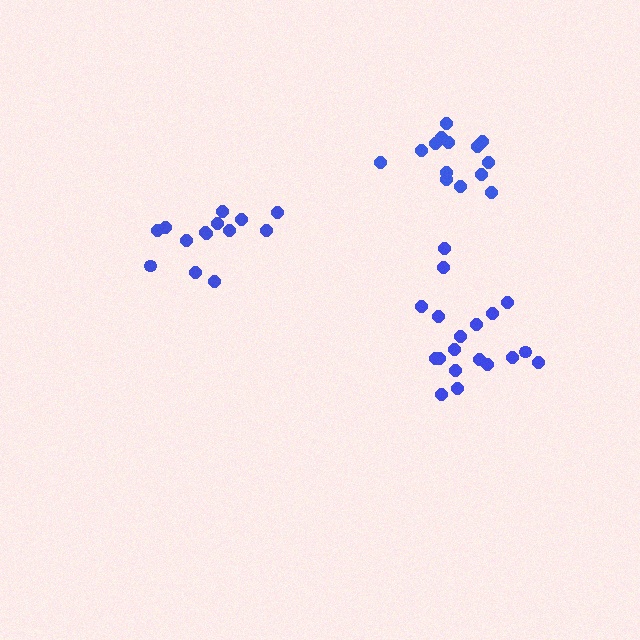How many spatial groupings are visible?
There are 3 spatial groupings.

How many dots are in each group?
Group 1: 14 dots, Group 2: 14 dots, Group 3: 19 dots (47 total).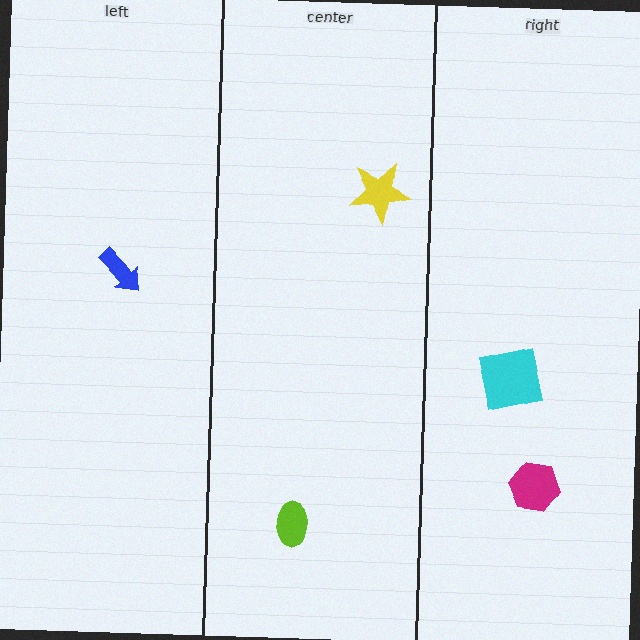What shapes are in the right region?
The magenta hexagon, the cyan square.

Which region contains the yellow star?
The center region.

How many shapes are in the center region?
2.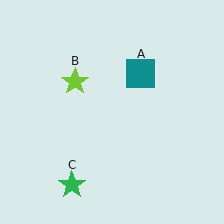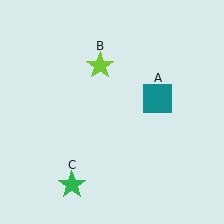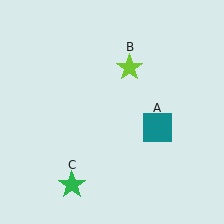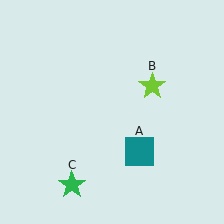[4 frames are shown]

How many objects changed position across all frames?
2 objects changed position: teal square (object A), lime star (object B).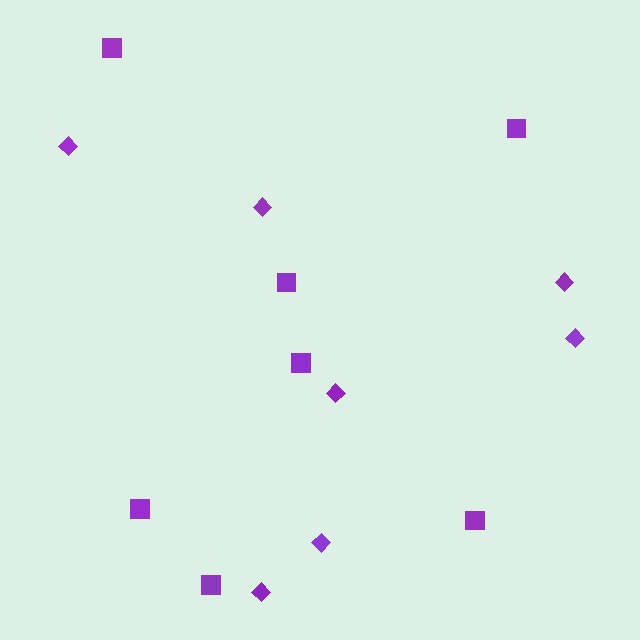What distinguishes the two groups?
There are 2 groups: one group of diamonds (7) and one group of squares (7).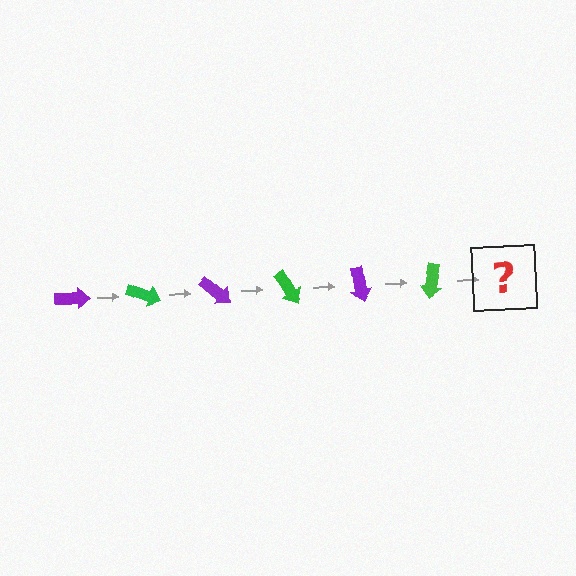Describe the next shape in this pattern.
It should be a purple arrow, rotated 120 degrees from the start.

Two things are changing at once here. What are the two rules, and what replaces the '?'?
The two rules are that it rotates 20 degrees each step and the color cycles through purple and green. The '?' should be a purple arrow, rotated 120 degrees from the start.